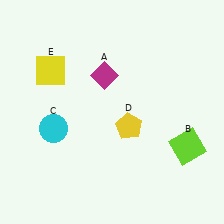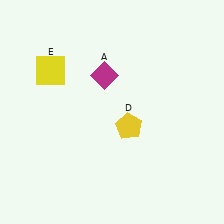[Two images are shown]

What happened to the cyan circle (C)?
The cyan circle (C) was removed in Image 2. It was in the bottom-left area of Image 1.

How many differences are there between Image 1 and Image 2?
There are 2 differences between the two images.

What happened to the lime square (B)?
The lime square (B) was removed in Image 2. It was in the bottom-right area of Image 1.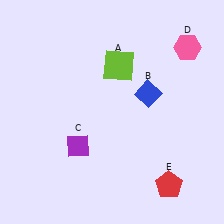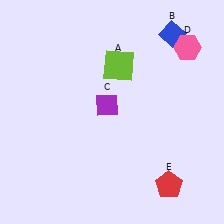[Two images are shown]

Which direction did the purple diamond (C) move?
The purple diamond (C) moved up.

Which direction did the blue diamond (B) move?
The blue diamond (B) moved up.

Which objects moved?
The objects that moved are: the blue diamond (B), the purple diamond (C).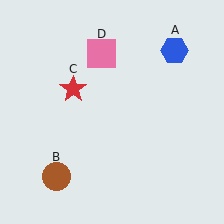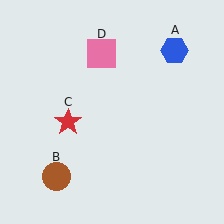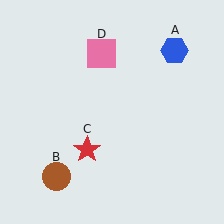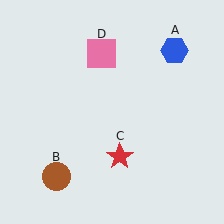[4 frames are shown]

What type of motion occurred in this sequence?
The red star (object C) rotated counterclockwise around the center of the scene.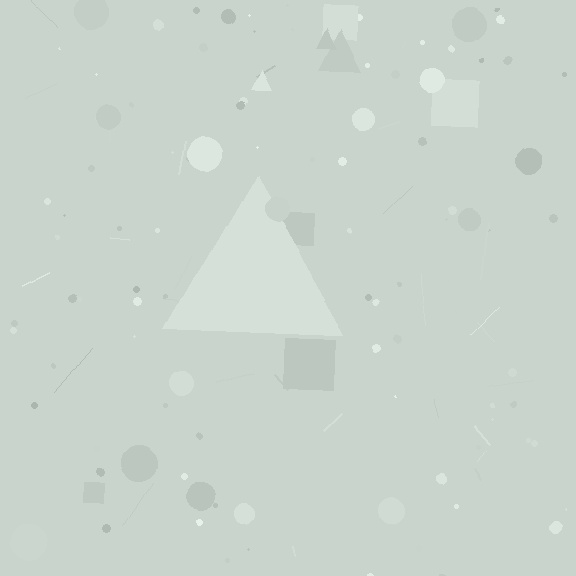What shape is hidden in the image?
A triangle is hidden in the image.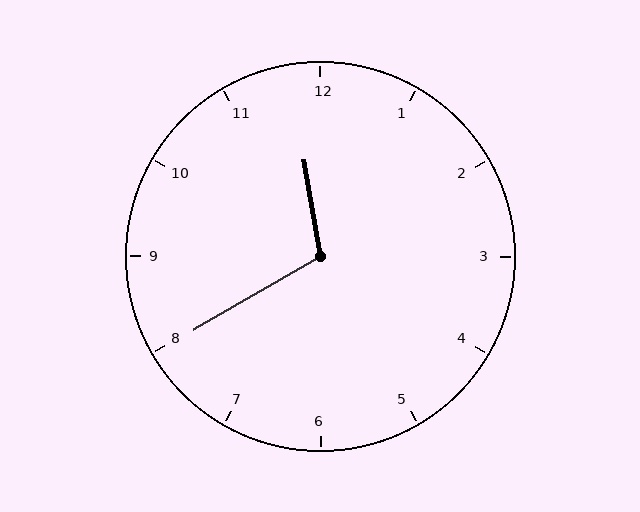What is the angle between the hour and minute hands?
Approximately 110 degrees.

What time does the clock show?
11:40.